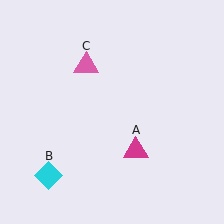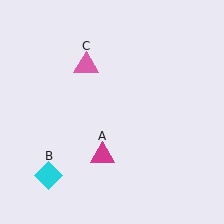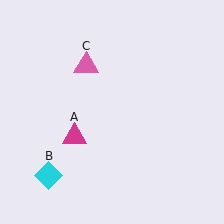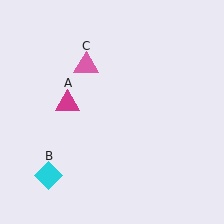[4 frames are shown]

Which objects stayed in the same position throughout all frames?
Cyan diamond (object B) and pink triangle (object C) remained stationary.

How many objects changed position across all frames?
1 object changed position: magenta triangle (object A).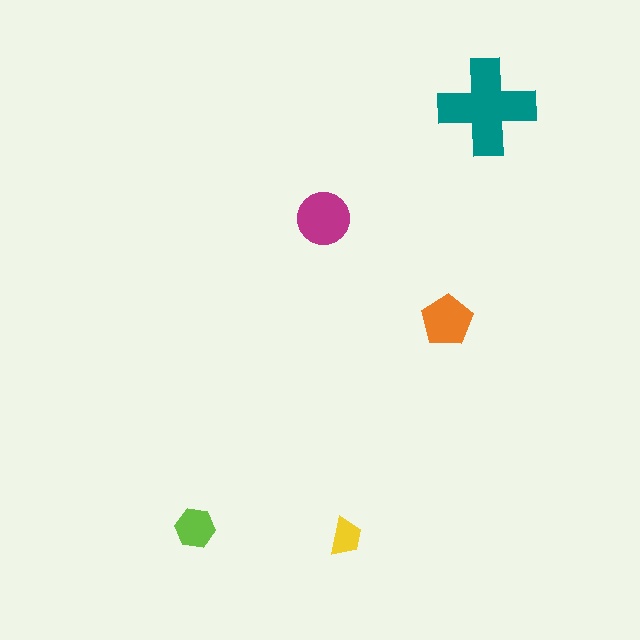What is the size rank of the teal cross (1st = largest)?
1st.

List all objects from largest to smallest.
The teal cross, the magenta circle, the orange pentagon, the lime hexagon, the yellow trapezoid.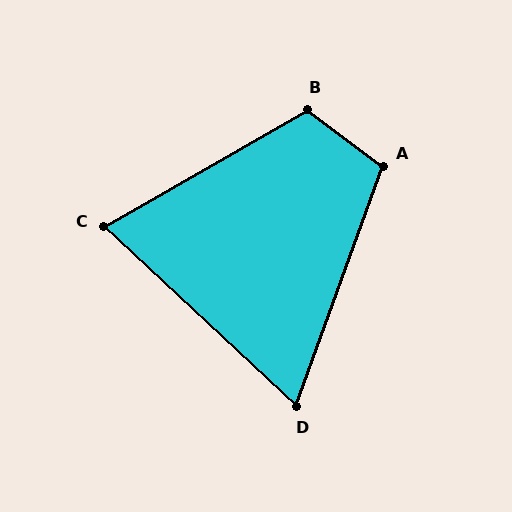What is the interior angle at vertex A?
Approximately 107 degrees (obtuse).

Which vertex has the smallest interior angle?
D, at approximately 67 degrees.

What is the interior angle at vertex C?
Approximately 73 degrees (acute).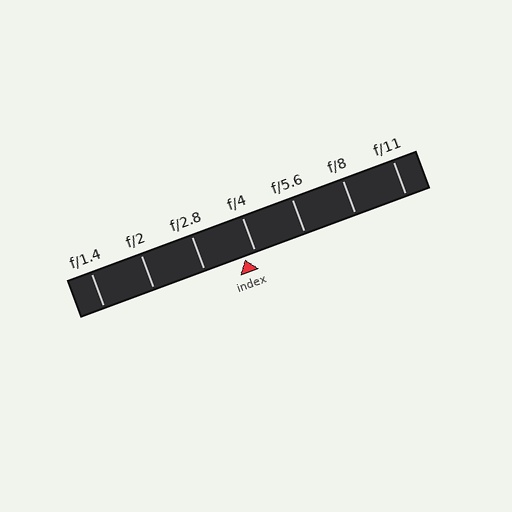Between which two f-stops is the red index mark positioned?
The index mark is between f/2.8 and f/4.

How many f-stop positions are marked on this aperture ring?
There are 7 f-stop positions marked.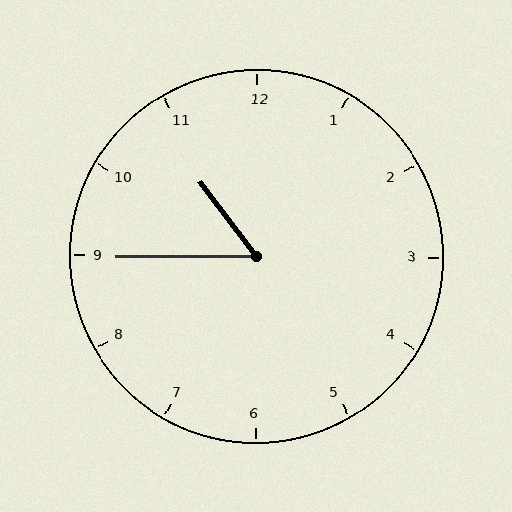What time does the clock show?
10:45.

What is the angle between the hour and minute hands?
Approximately 52 degrees.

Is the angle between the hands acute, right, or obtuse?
It is acute.